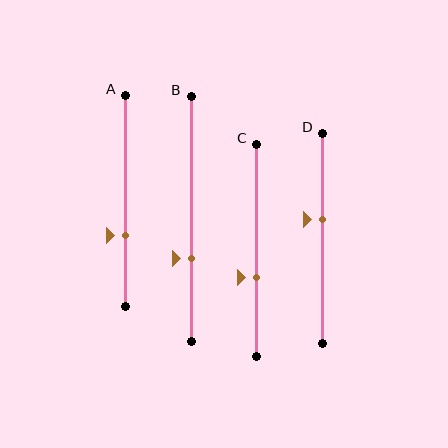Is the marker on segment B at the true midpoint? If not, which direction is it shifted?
No, the marker on segment B is shifted downward by about 16% of the segment length.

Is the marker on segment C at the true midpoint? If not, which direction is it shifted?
No, the marker on segment C is shifted downward by about 13% of the segment length.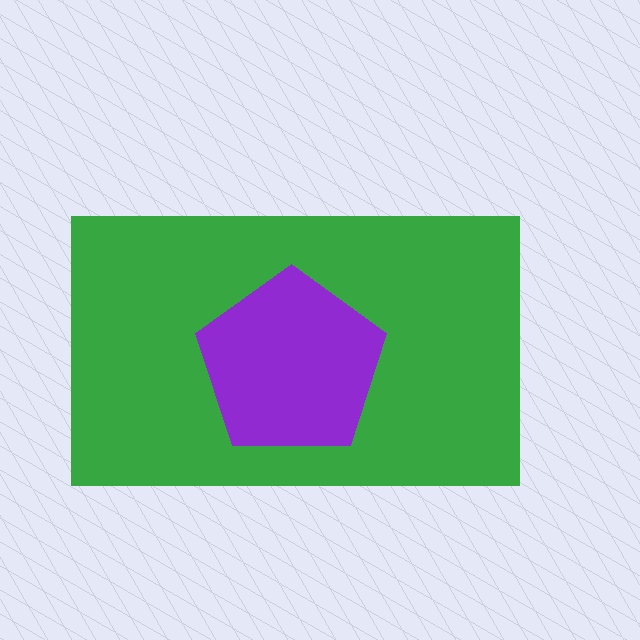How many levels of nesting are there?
2.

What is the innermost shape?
The purple pentagon.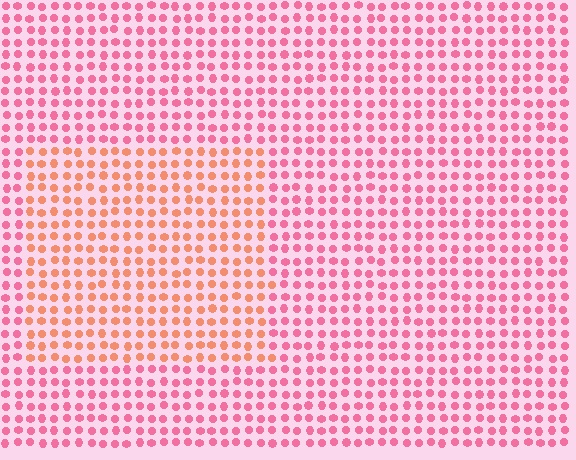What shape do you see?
I see a rectangle.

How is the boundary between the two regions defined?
The boundary is defined purely by a slight shift in hue (about 37 degrees). Spacing, size, and orientation are identical on both sides.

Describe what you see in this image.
The image is filled with small pink elements in a uniform arrangement. A rectangle-shaped region is visible where the elements are tinted to a slightly different hue, forming a subtle color boundary.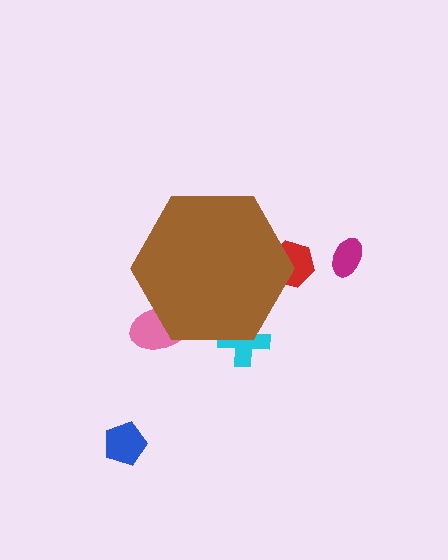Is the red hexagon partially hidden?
Yes, the red hexagon is partially hidden behind the brown hexagon.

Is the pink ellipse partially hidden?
Yes, the pink ellipse is partially hidden behind the brown hexagon.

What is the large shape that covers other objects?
A brown hexagon.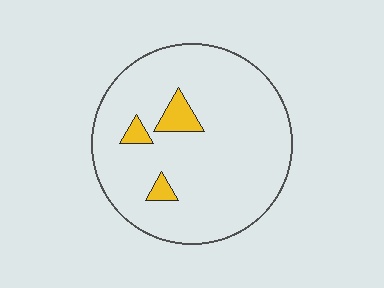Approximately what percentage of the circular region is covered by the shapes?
Approximately 5%.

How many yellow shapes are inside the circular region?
3.